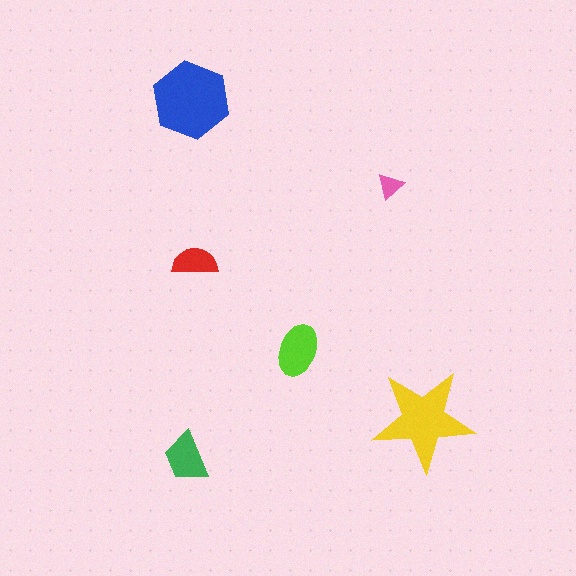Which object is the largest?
The blue hexagon.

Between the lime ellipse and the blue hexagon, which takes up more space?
The blue hexagon.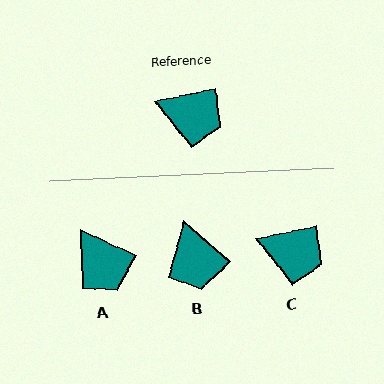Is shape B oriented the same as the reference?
No, it is off by about 54 degrees.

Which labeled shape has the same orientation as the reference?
C.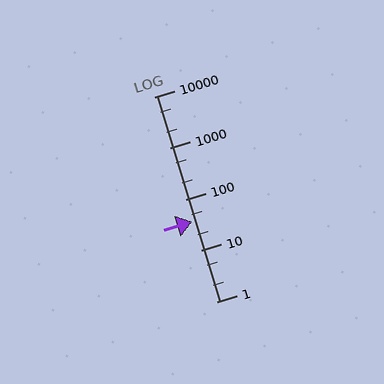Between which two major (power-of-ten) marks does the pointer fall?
The pointer is between 10 and 100.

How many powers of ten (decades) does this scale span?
The scale spans 4 decades, from 1 to 10000.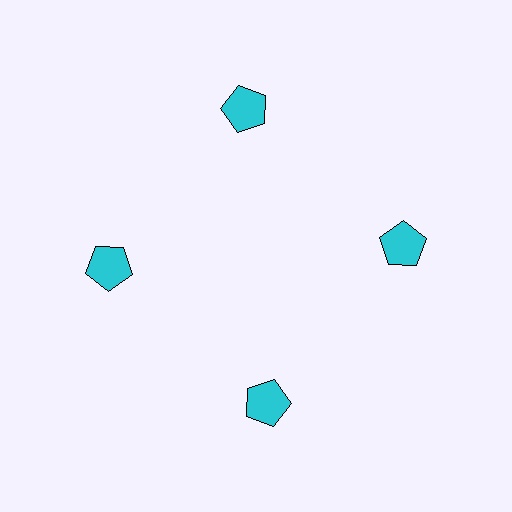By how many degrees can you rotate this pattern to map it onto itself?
The pattern maps onto itself every 90 degrees of rotation.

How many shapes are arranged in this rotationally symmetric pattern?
There are 4 shapes, arranged in 4 groups of 1.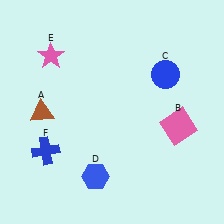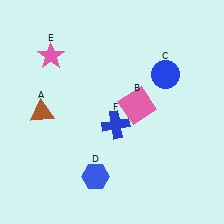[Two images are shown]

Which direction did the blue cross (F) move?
The blue cross (F) moved right.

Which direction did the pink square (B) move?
The pink square (B) moved left.